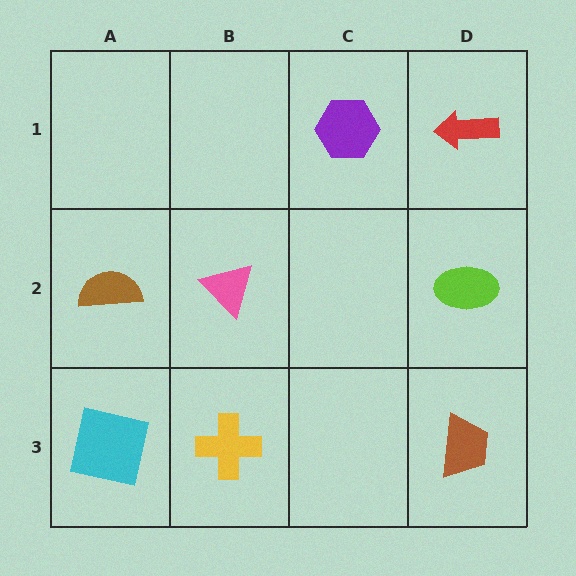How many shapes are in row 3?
3 shapes.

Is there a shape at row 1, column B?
No, that cell is empty.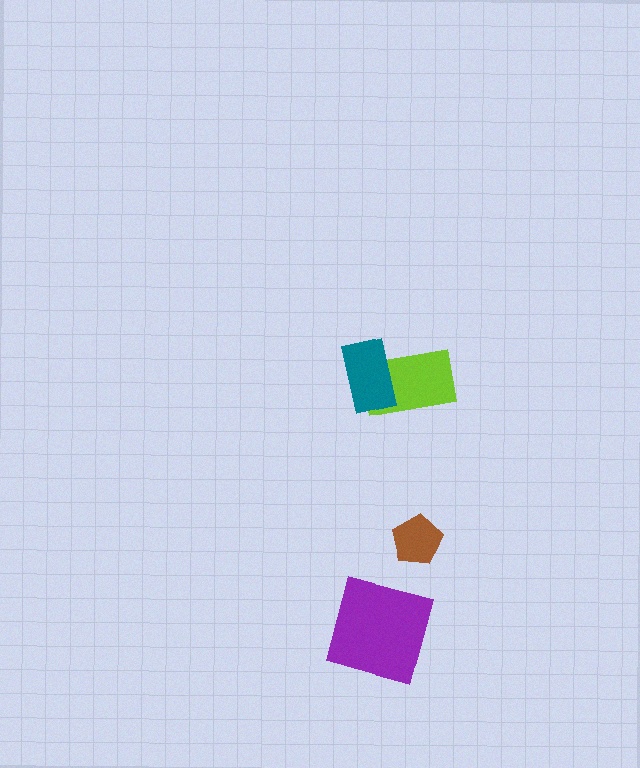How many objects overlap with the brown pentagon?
0 objects overlap with the brown pentagon.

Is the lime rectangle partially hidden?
Yes, it is partially covered by another shape.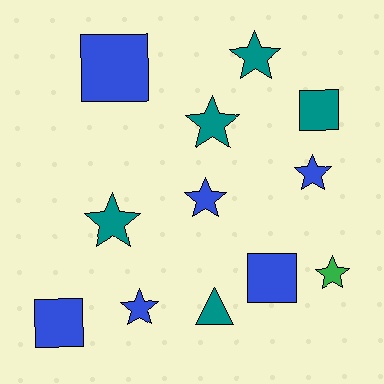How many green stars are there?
There is 1 green star.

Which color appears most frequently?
Blue, with 6 objects.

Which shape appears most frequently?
Star, with 7 objects.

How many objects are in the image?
There are 12 objects.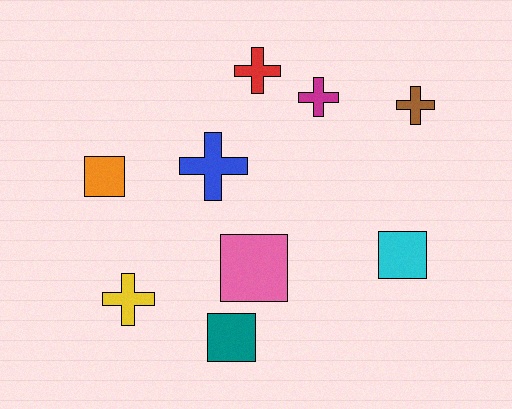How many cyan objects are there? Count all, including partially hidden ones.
There is 1 cyan object.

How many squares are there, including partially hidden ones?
There are 4 squares.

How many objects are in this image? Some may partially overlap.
There are 9 objects.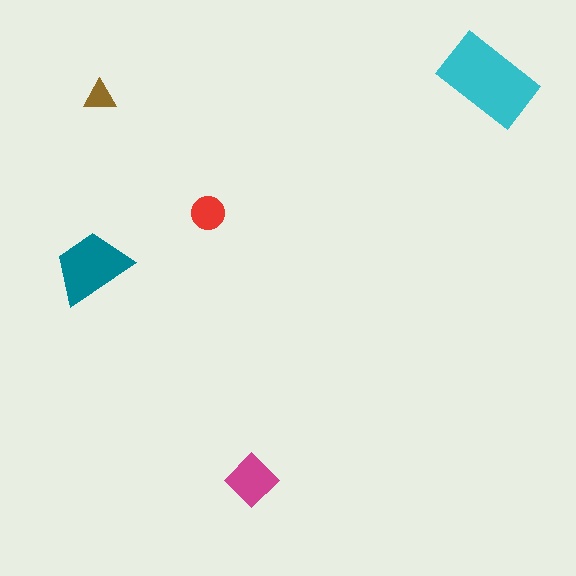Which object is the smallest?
The brown triangle.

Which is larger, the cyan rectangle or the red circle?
The cyan rectangle.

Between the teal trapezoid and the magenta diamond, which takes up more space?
The teal trapezoid.